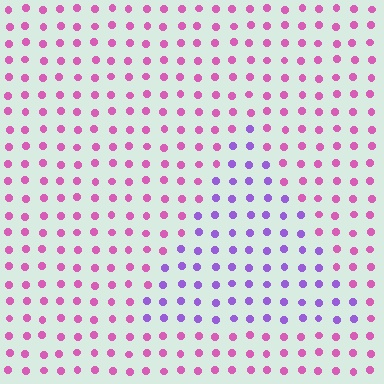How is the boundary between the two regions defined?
The boundary is defined purely by a slight shift in hue (about 47 degrees). Spacing, size, and orientation are identical on both sides.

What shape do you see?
I see a triangle.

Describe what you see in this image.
The image is filled with small pink elements in a uniform arrangement. A triangle-shaped region is visible where the elements are tinted to a slightly different hue, forming a subtle color boundary.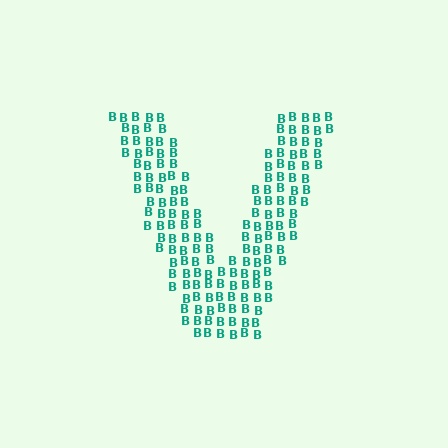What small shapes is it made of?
It is made of small letter B's.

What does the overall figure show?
The overall figure shows the letter V.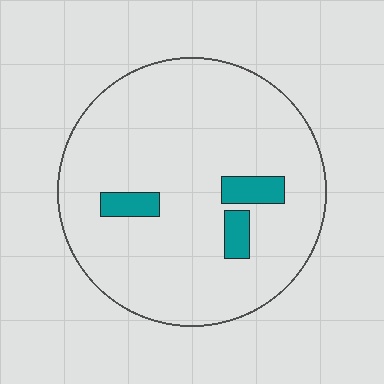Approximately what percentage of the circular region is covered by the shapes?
Approximately 10%.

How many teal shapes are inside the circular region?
3.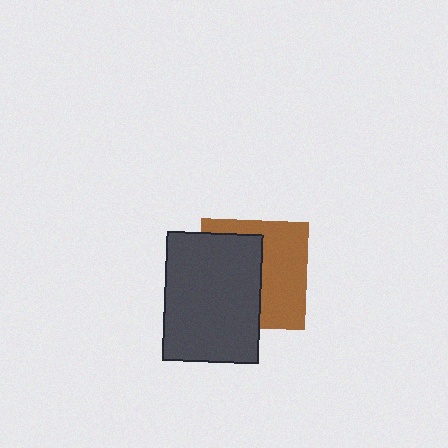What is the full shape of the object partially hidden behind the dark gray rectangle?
The partially hidden object is a brown square.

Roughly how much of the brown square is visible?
About half of it is visible (roughly 50%).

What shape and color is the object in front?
The object in front is a dark gray rectangle.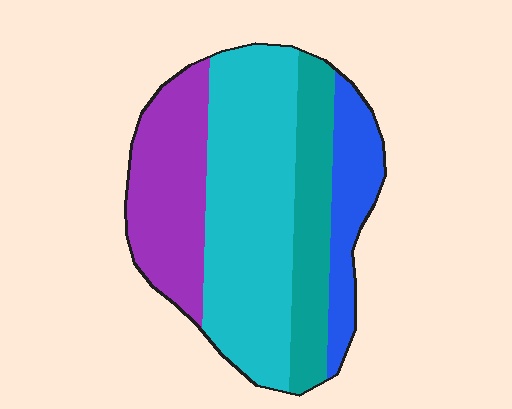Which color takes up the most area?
Cyan, at roughly 45%.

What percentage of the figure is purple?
Purple takes up about one quarter (1/4) of the figure.